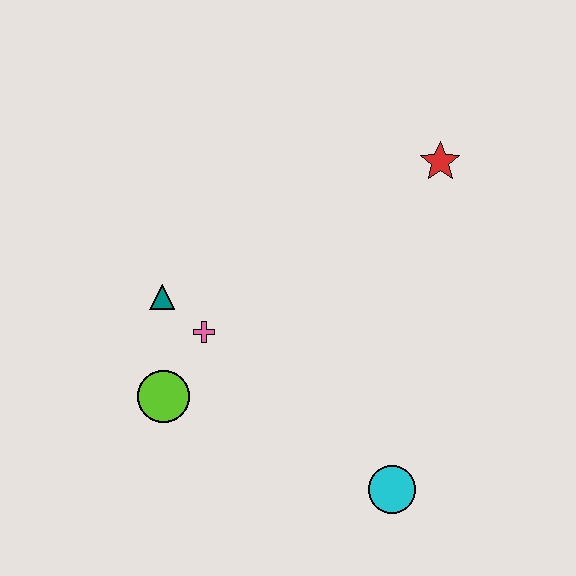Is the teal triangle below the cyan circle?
No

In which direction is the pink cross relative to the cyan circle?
The pink cross is to the left of the cyan circle.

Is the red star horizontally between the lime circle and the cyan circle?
No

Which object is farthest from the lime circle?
The red star is farthest from the lime circle.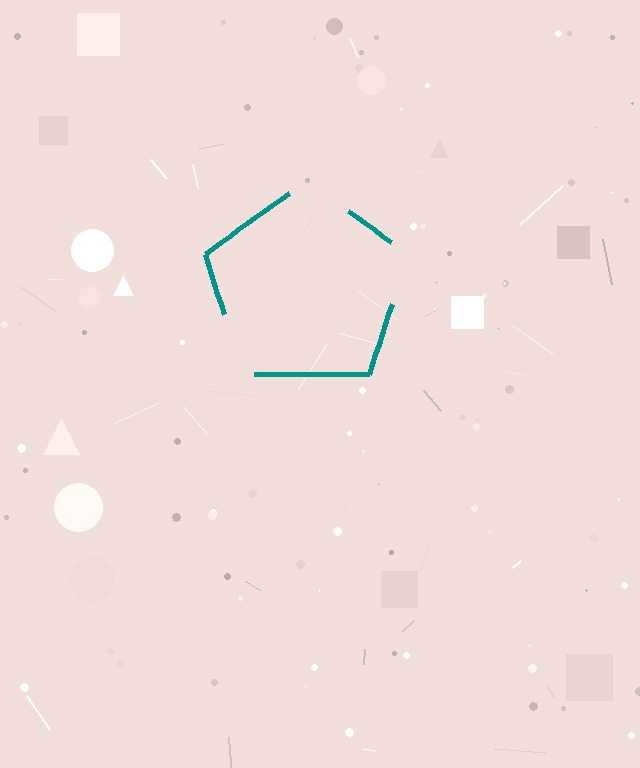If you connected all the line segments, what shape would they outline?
They would outline a pentagon.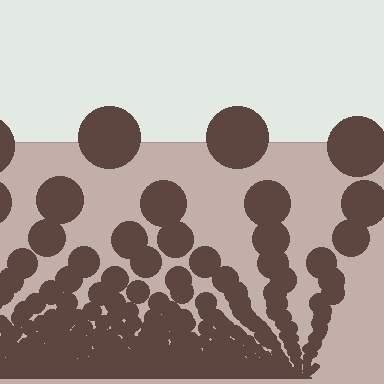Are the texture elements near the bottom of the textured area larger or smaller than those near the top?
Smaller. The gradient is inverted — elements near the bottom are smaller and denser.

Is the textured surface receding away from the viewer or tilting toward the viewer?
The surface appears to tilt toward the viewer. Texture elements get larger and sparser toward the top.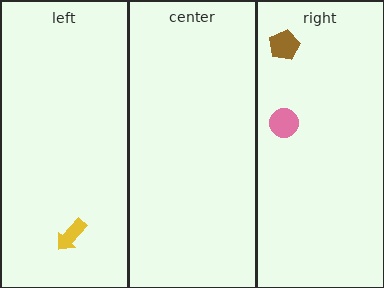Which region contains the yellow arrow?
The left region.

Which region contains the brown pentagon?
The right region.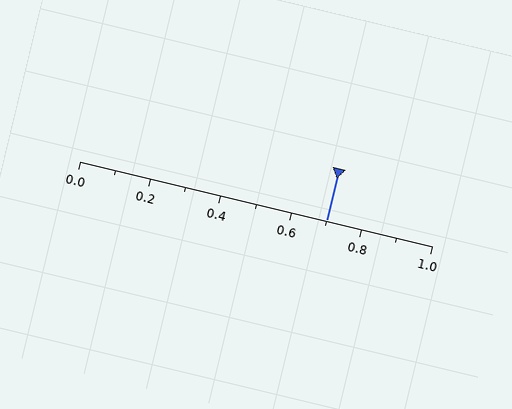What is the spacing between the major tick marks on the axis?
The major ticks are spaced 0.2 apart.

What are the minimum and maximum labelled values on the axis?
The axis runs from 0.0 to 1.0.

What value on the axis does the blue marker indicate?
The marker indicates approximately 0.7.